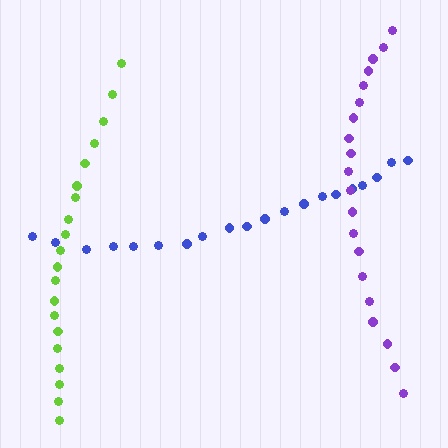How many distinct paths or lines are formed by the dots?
There are 3 distinct paths.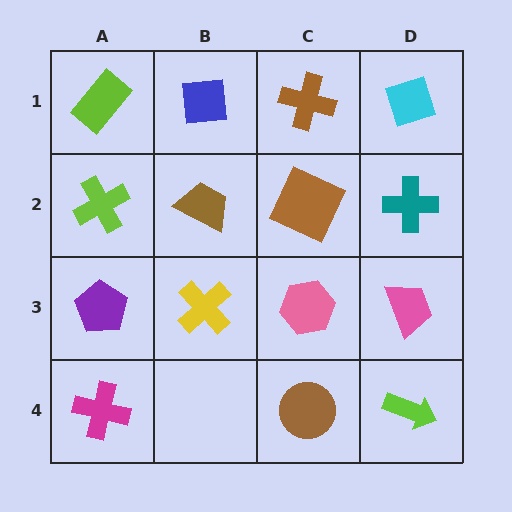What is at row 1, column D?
A cyan diamond.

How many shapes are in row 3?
4 shapes.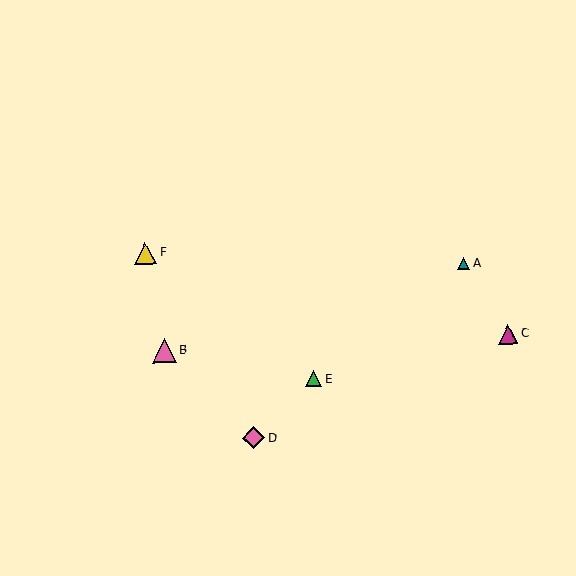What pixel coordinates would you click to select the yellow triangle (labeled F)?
Click at (146, 253) to select the yellow triangle F.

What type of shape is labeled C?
Shape C is a magenta triangle.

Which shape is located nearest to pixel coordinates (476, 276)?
The teal triangle (labeled A) at (464, 263) is nearest to that location.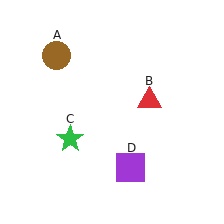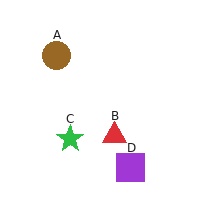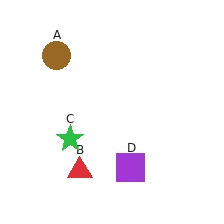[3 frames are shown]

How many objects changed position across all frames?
1 object changed position: red triangle (object B).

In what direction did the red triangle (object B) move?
The red triangle (object B) moved down and to the left.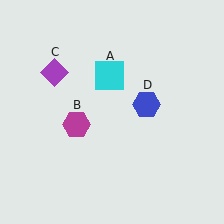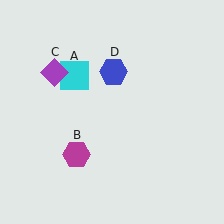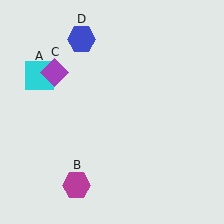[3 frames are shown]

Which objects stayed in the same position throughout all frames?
Purple diamond (object C) remained stationary.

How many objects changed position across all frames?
3 objects changed position: cyan square (object A), magenta hexagon (object B), blue hexagon (object D).